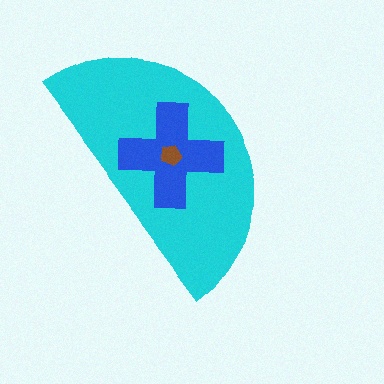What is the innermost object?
The brown pentagon.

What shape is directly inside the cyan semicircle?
The blue cross.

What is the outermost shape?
The cyan semicircle.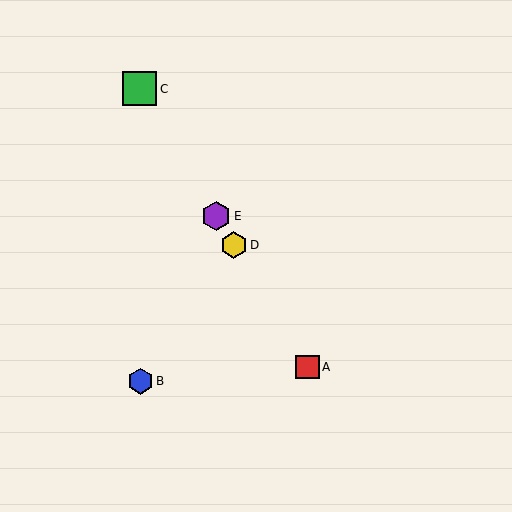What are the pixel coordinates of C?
Object C is at (139, 89).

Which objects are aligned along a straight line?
Objects A, C, D, E are aligned along a straight line.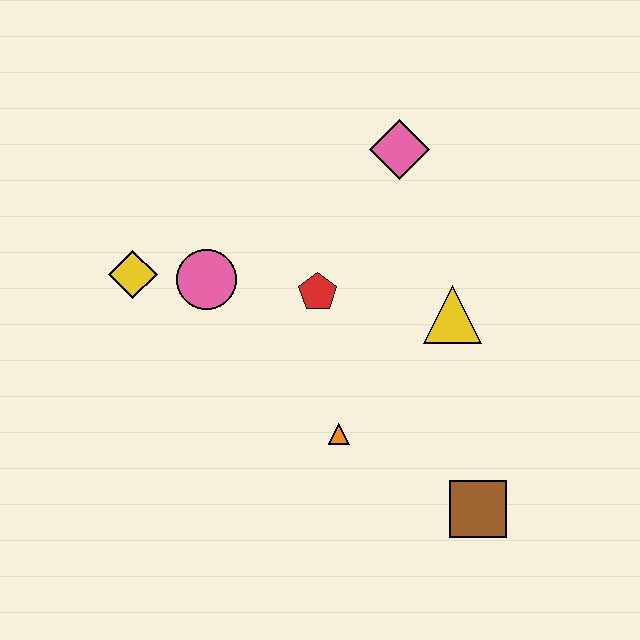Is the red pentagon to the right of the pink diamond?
No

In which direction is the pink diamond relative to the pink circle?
The pink diamond is to the right of the pink circle.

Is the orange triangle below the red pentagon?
Yes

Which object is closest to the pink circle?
The yellow diamond is closest to the pink circle.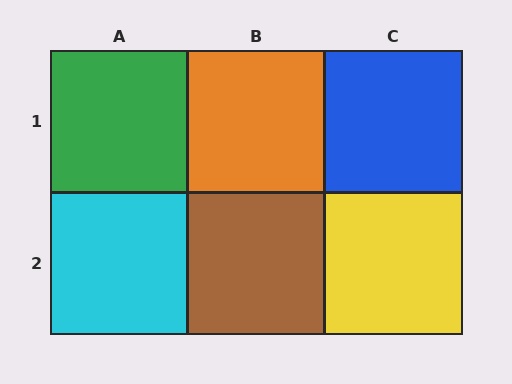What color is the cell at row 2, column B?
Brown.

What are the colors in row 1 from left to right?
Green, orange, blue.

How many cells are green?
1 cell is green.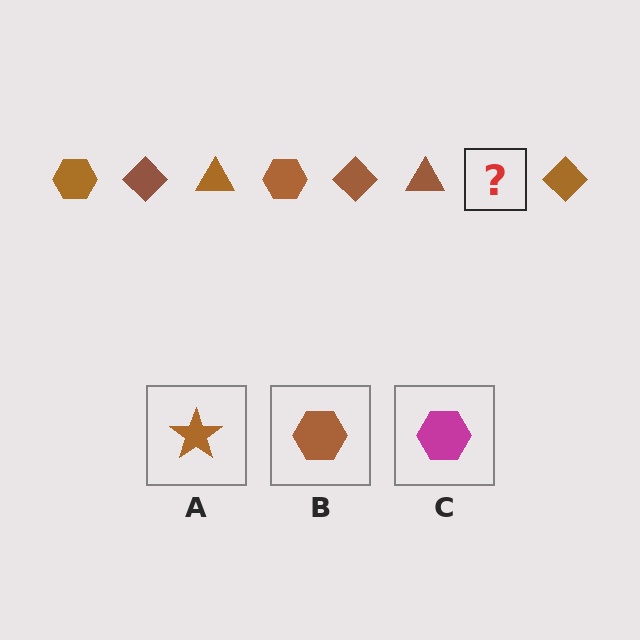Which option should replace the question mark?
Option B.